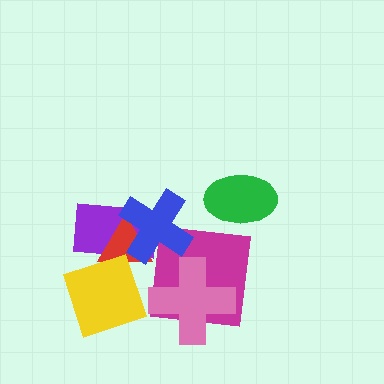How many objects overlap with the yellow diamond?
2 objects overlap with the yellow diamond.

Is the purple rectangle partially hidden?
Yes, it is partially covered by another shape.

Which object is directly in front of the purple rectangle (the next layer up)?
The red triangle is directly in front of the purple rectangle.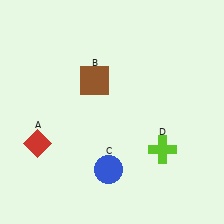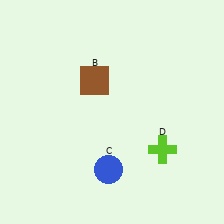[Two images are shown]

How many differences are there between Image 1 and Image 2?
There is 1 difference between the two images.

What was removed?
The red diamond (A) was removed in Image 2.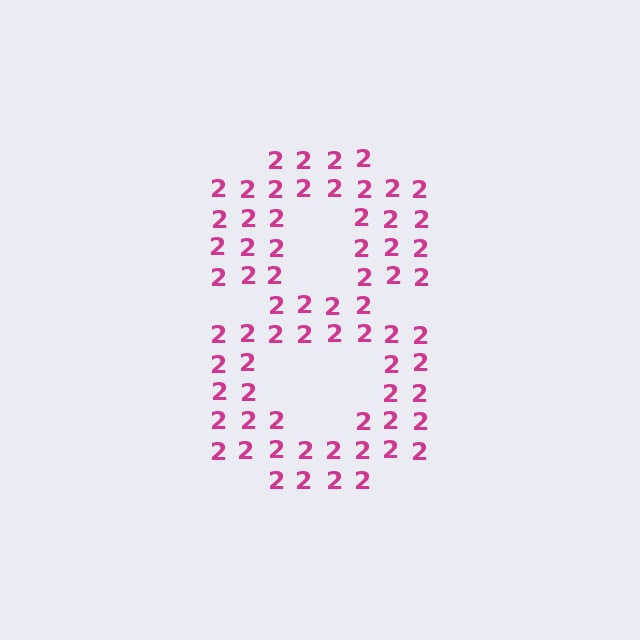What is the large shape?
The large shape is the digit 8.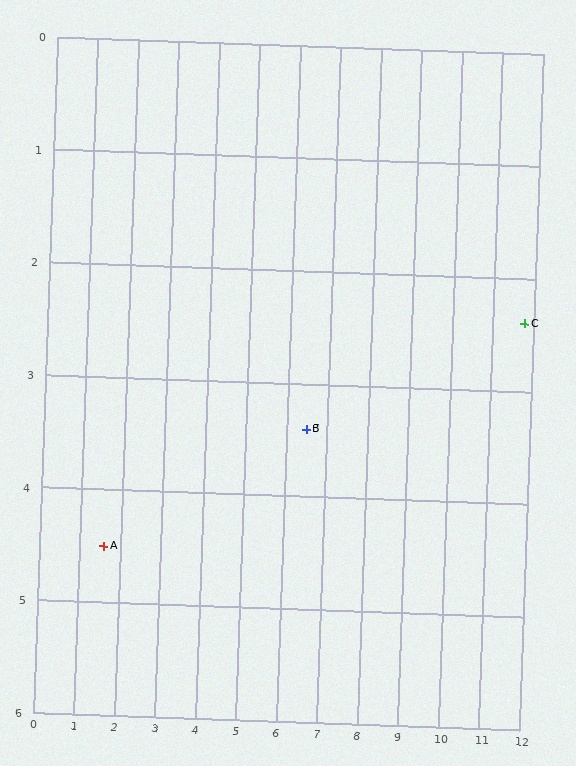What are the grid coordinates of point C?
Point C is at approximately (11.8, 2.4).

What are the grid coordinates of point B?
Point B is at approximately (6.5, 3.4).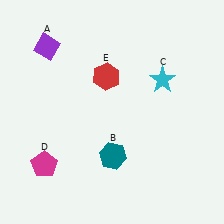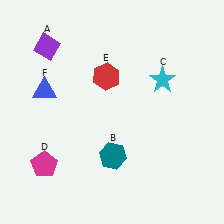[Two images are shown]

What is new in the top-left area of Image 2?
A blue triangle (F) was added in the top-left area of Image 2.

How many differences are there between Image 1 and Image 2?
There is 1 difference between the two images.